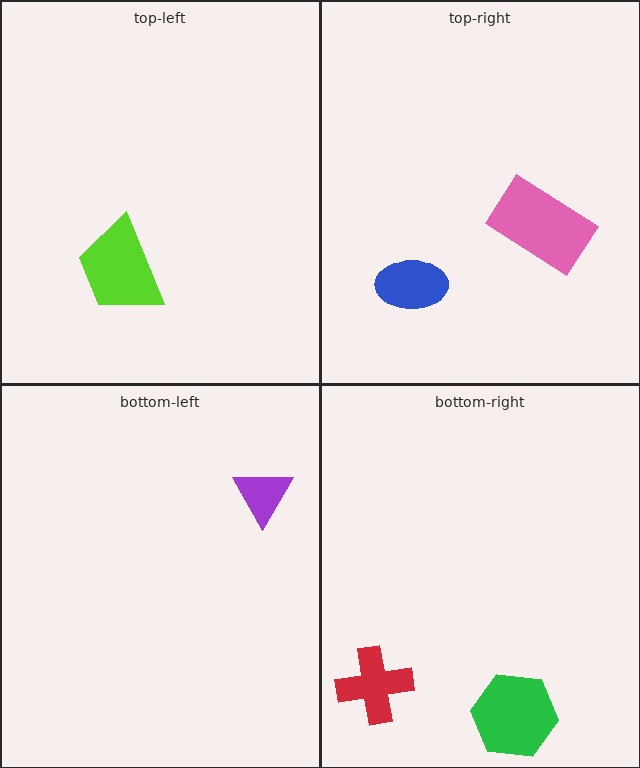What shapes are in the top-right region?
The blue ellipse, the pink rectangle.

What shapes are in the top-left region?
The lime trapezoid.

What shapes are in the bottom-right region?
The green hexagon, the red cross.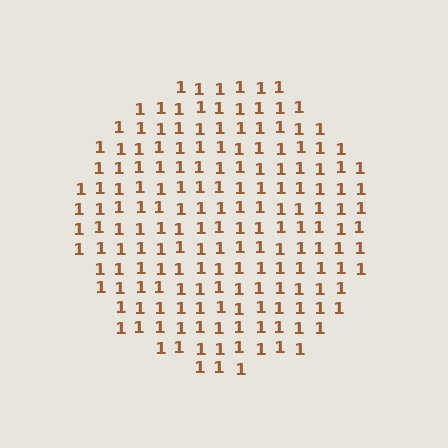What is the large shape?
The large shape is a circle.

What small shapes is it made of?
It is made of small digit 1's.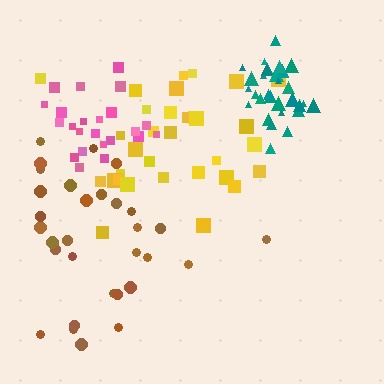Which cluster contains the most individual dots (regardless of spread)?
Teal (35).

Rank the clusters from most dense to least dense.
teal, pink, yellow, brown.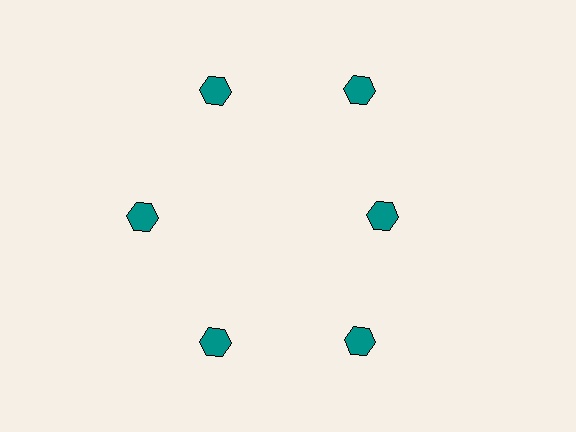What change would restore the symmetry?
The symmetry would be restored by moving it outward, back onto the ring so that all 6 hexagons sit at equal angles and equal distance from the center.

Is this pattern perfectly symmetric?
No. The 6 teal hexagons are arranged in a ring, but one element near the 3 o'clock position is pulled inward toward the center, breaking the 6-fold rotational symmetry.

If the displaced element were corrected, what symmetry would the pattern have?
It would have 6-fold rotational symmetry — the pattern would map onto itself every 60 degrees.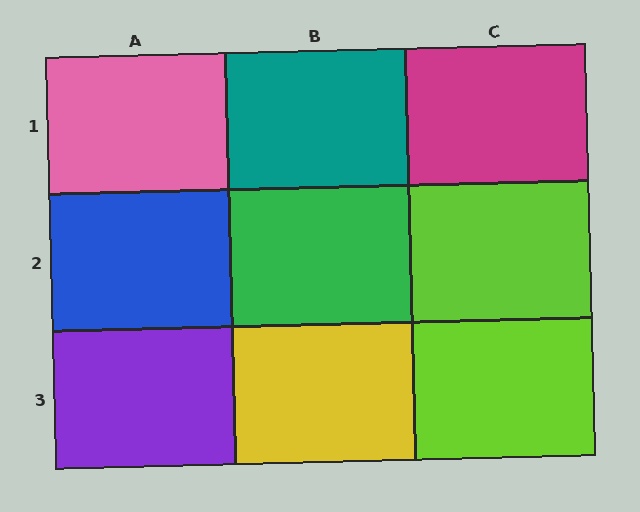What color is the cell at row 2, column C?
Lime.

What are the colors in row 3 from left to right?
Purple, yellow, lime.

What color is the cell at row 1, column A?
Pink.